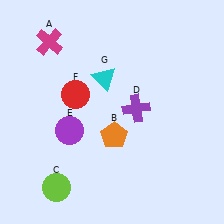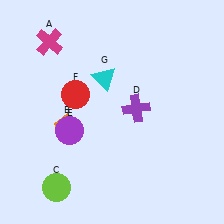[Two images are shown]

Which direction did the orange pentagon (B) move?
The orange pentagon (B) moved left.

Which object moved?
The orange pentagon (B) moved left.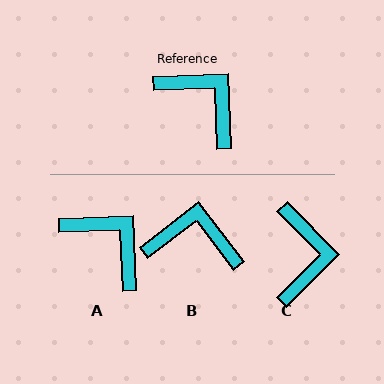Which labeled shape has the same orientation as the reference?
A.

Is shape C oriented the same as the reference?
No, it is off by about 48 degrees.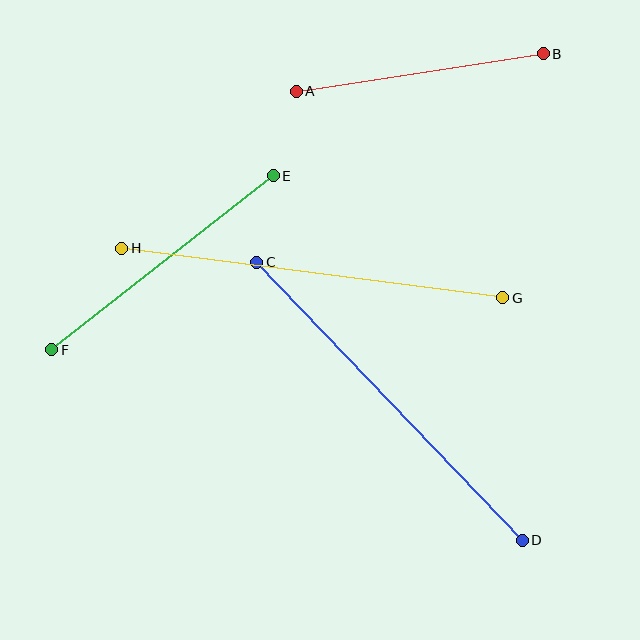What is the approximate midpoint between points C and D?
The midpoint is at approximately (389, 401) pixels.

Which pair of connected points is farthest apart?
Points C and D are farthest apart.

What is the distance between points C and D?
The distance is approximately 385 pixels.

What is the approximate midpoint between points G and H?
The midpoint is at approximately (312, 273) pixels.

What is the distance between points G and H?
The distance is approximately 384 pixels.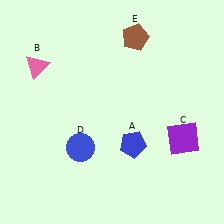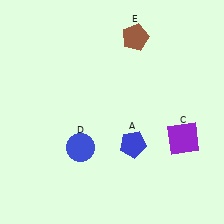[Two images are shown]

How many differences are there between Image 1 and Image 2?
There is 1 difference between the two images.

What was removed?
The pink triangle (B) was removed in Image 2.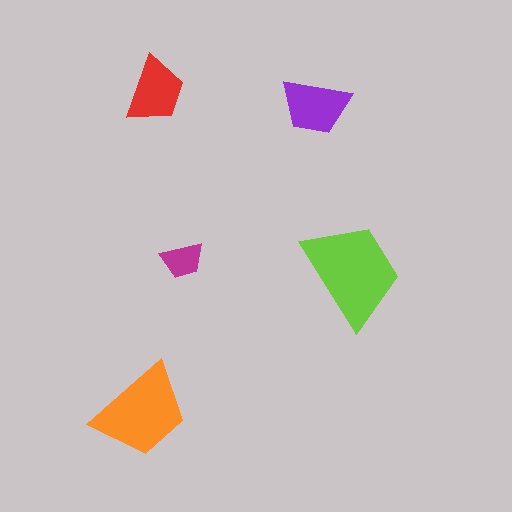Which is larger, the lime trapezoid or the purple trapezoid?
The lime one.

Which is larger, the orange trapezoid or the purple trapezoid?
The orange one.